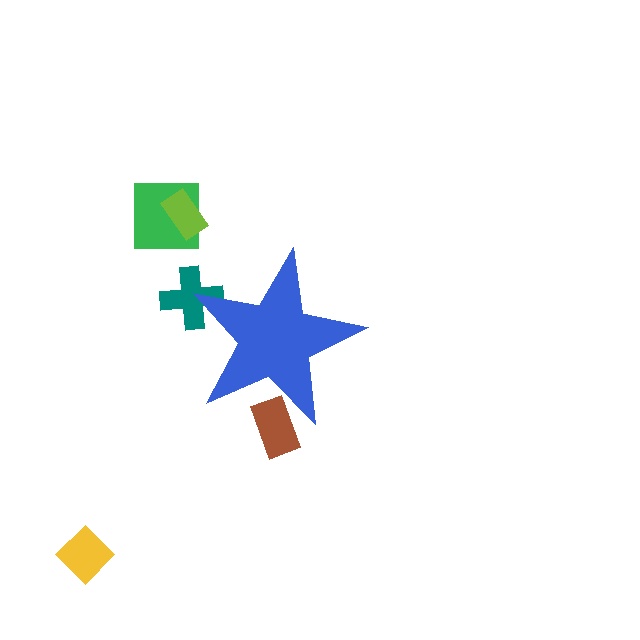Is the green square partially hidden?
No, the green square is fully visible.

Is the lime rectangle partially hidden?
No, the lime rectangle is fully visible.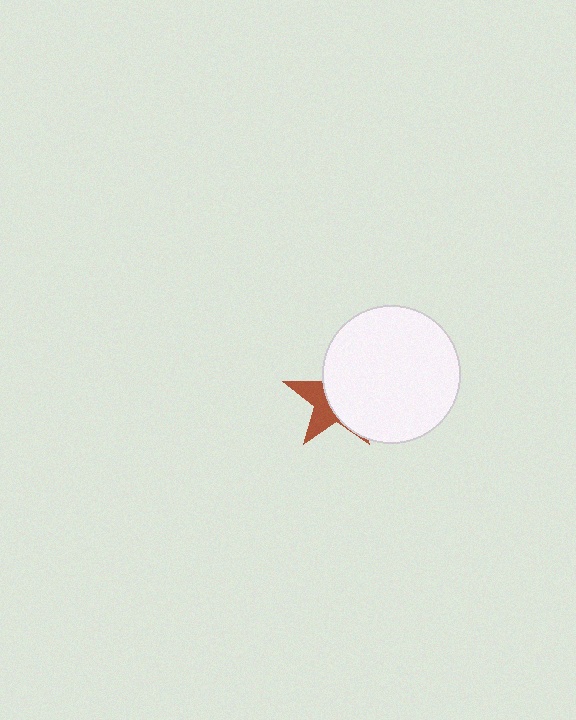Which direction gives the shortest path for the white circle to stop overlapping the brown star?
Moving right gives the shortest separation.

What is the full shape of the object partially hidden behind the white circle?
The partially hidden object is a brown star.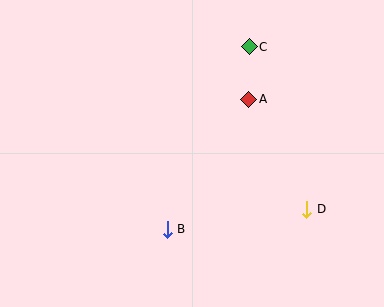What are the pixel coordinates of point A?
Point A is at (249, 99).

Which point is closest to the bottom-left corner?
Point B is closest to the bottom-left corner.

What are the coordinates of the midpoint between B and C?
The midpoint between B and C is at (208, 138).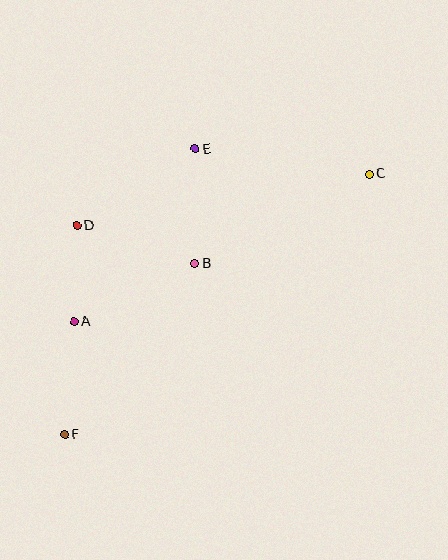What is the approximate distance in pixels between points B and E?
The distance between B and E is approximately 115 pixels.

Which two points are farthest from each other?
Points C and F are farthest from each other.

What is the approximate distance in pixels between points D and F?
The distance between D and F is approximately 210 pixels.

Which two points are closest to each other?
Points A and D are closest to each other.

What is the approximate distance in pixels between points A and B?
The distance between A and B is approximately 135 pixels.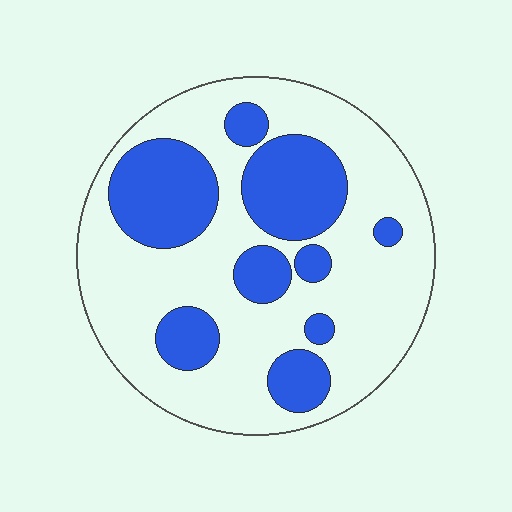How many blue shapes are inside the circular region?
9.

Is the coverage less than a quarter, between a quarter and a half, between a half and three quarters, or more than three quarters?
Between a quarter and a half.